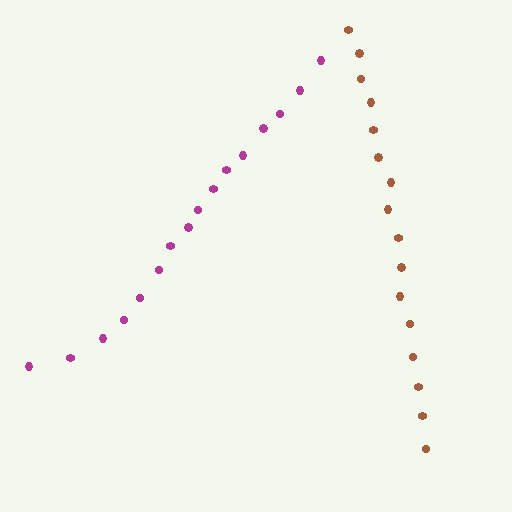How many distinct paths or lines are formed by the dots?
There are 2 distinct paths.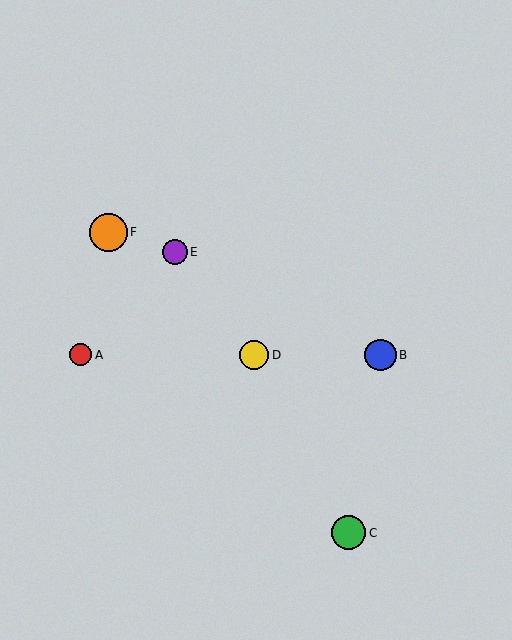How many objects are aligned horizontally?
3 objects (A, B, D) are aligned horizontally.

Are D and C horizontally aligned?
No, D is at y≈355 and C is at y≈533.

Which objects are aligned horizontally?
Objects A, B, D are aligned horizontally.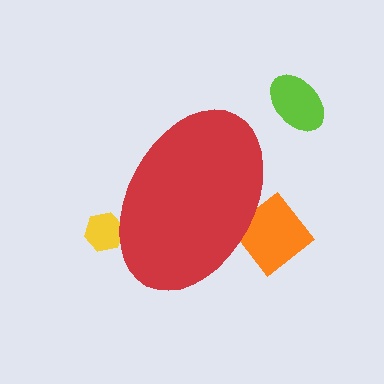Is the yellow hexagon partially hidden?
Yes, the yellow hexagon is partially hidden behind the red ellipse.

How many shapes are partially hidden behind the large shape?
2 shapes are partially hidden.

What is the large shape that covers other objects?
A red ellipse.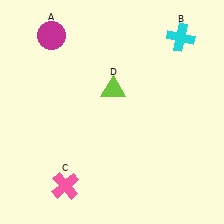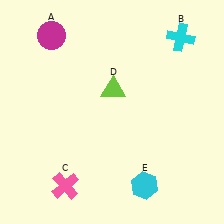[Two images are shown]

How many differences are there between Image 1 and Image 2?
There is 1 difference between the two images.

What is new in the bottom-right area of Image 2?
A cyan hexagon (E) was added in the bottom-right area of Image 2.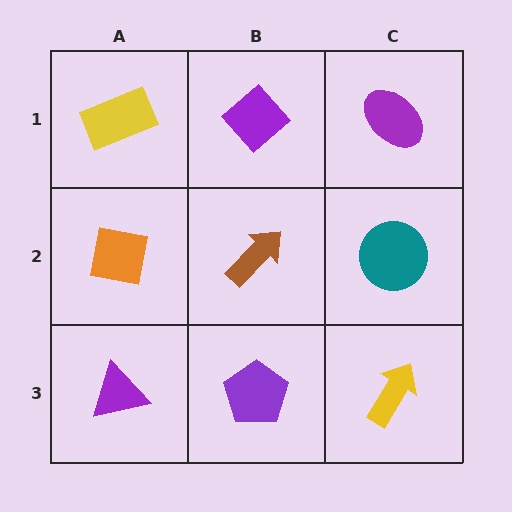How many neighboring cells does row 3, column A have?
2.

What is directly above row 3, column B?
A brown arrow.